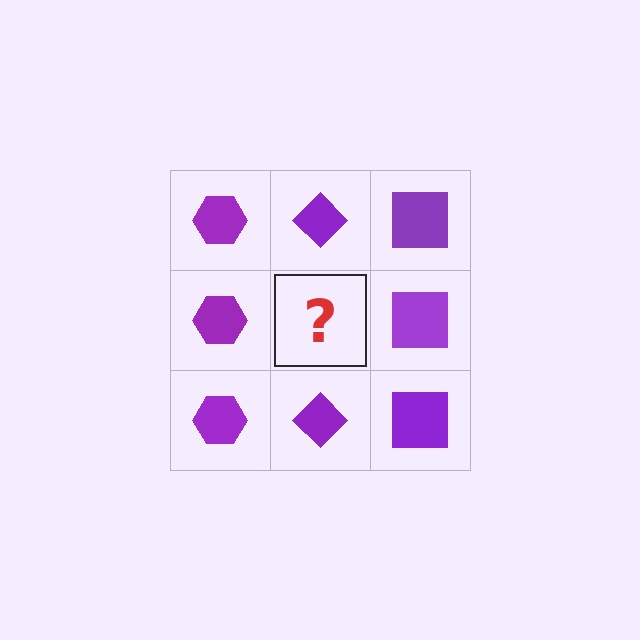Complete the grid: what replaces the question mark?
The question mark should be replaced with a purple diamond.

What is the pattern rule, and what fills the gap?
The rule is that each column has a consistent shape. The gap should be filled with a purple diamond.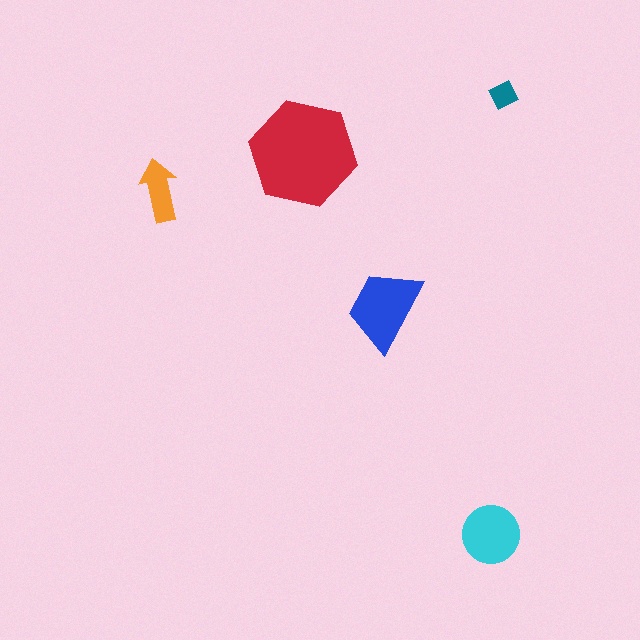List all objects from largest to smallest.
The red hexagon, the blue trapezoid, the cyan circle, the orange arrow, the teal diamond.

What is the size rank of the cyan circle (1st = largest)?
3rd.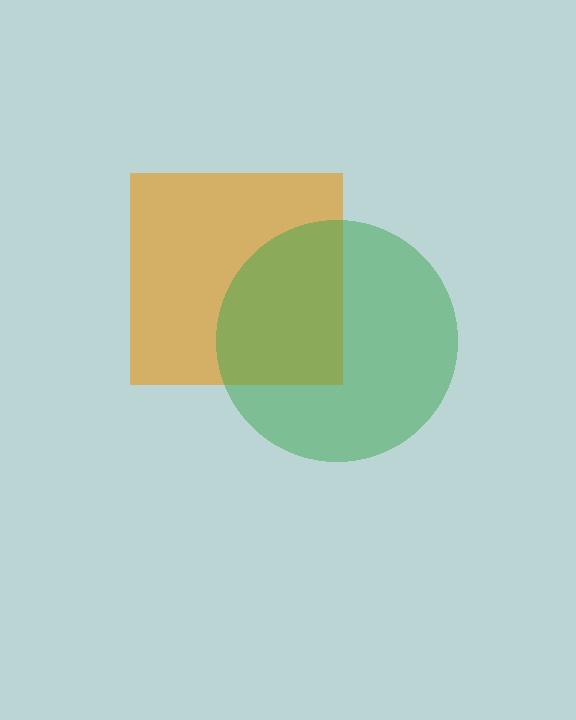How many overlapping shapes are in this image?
There are 2 overlapping shapes in the image.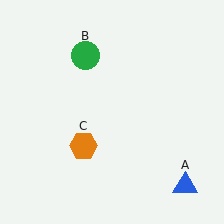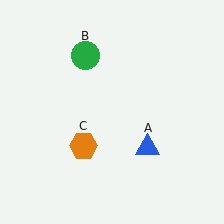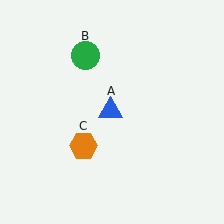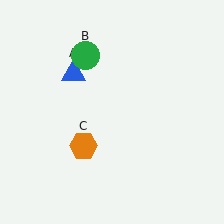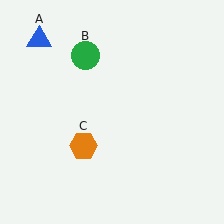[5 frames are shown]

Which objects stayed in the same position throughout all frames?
Green circle (object B) and orange hexagon (object C) remained stationary.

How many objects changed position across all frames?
1 object changed position: blue triangle (object A).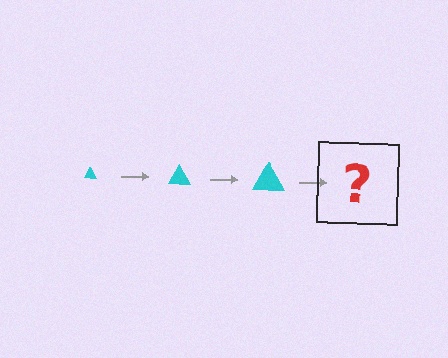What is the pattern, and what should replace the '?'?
The pattern is that the triangle gets progressively larger each step. The '?' should be a cyan triangle, larger than the previous one.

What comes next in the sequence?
The next element should be a cyan triangle, larger than the previous one.